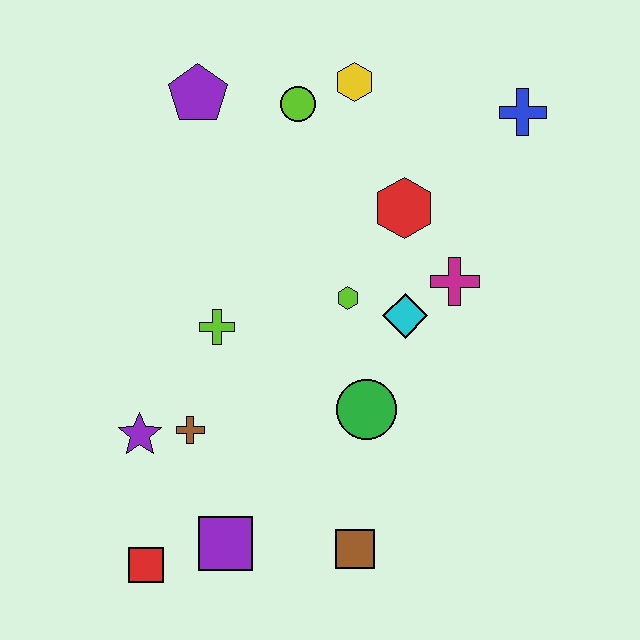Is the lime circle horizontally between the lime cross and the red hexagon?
Yes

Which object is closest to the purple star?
The brown cross is closest to the purple star.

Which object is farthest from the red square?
The blue cross is farthest from the red square.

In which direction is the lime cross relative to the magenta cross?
The lime cross is to the left of the magenta cross.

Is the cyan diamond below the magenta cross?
Yes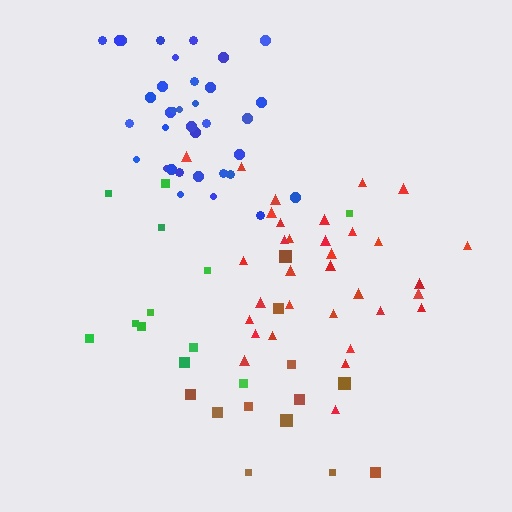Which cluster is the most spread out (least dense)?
Green.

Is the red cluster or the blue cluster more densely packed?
Blue.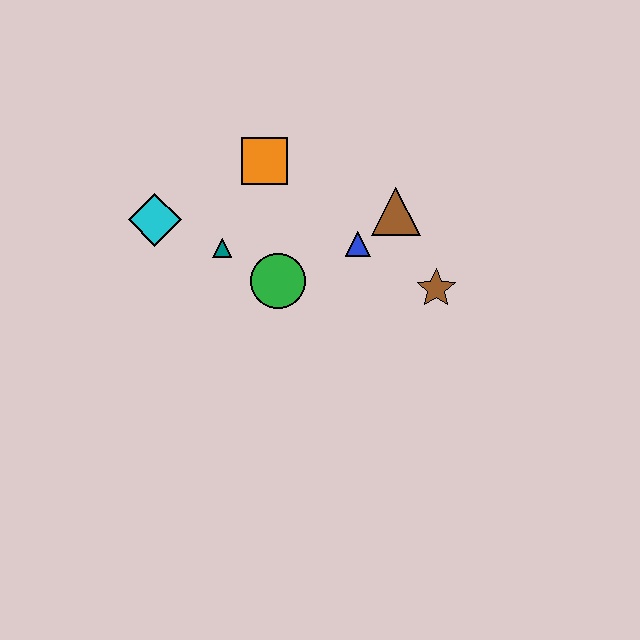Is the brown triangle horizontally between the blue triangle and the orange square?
No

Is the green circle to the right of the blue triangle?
No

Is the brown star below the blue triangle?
Yes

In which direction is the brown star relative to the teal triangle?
The brown star is to the right of the teal triangle.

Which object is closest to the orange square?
The teal triangle is closest to the orange square.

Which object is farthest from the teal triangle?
The brown star is farthest from the teal triangle.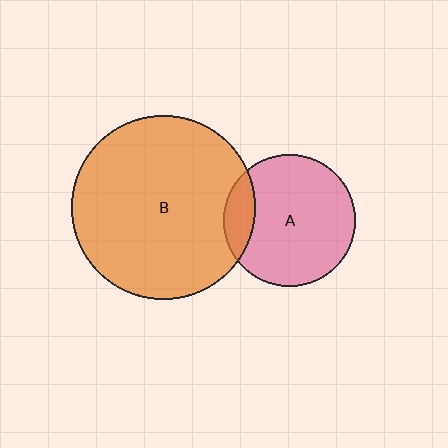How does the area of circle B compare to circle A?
Approximately 2.0 times.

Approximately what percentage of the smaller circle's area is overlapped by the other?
Approximately 15%.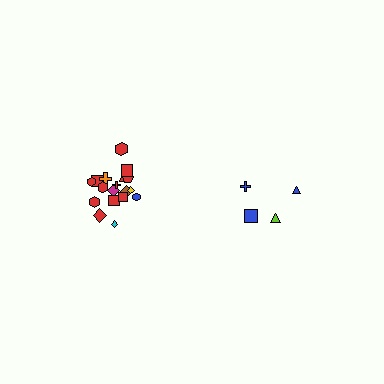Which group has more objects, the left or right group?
The left group.